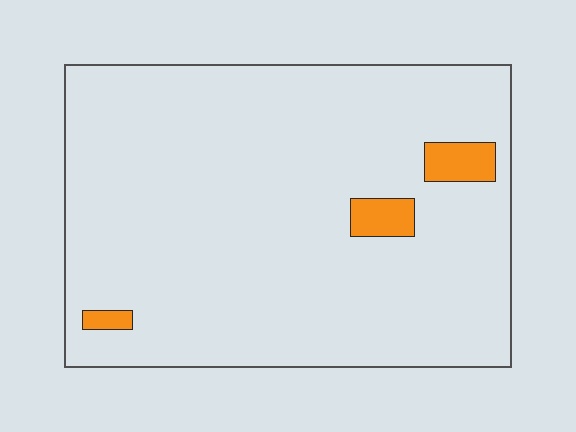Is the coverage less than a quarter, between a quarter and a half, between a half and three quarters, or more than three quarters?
Less than a quarter.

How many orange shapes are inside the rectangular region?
3.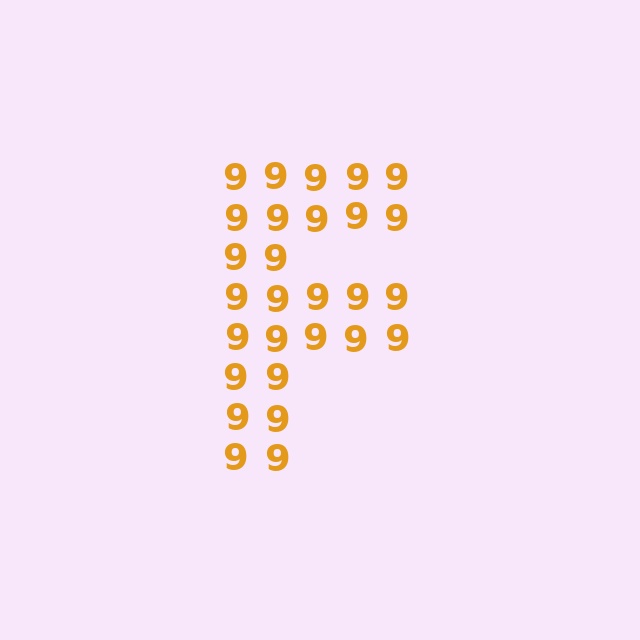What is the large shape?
The large shape is the letter F.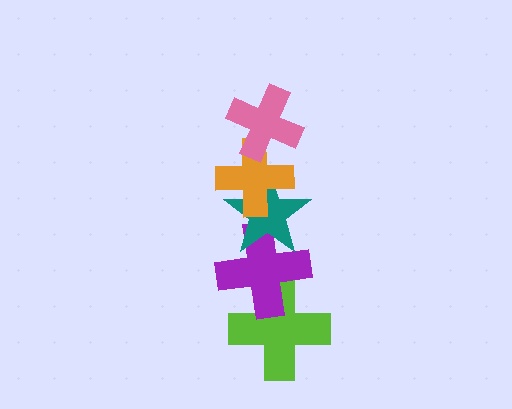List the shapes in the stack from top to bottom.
From top to bottom: the pink cross, the orange cross, the teal star, the purple cross, the lime cross.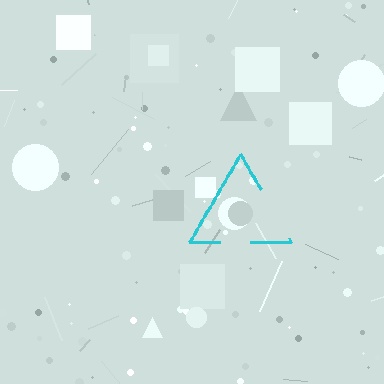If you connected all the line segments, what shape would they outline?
They would outline a triangle.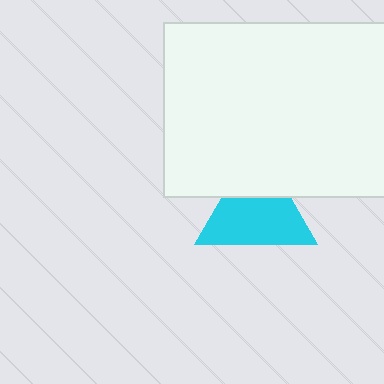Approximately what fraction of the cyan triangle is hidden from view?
Roughly 31% of the cyan triangle is hidden behind the white rectangle.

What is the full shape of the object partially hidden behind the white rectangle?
The partially hidden object is a cyan triangle.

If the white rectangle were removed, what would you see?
You would see the complete cyan triangle.